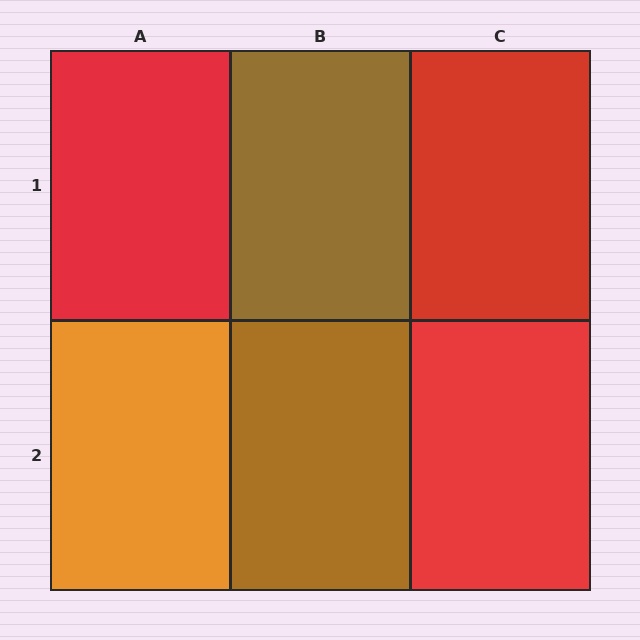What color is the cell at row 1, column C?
Red.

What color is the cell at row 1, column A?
Red.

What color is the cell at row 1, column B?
Brown.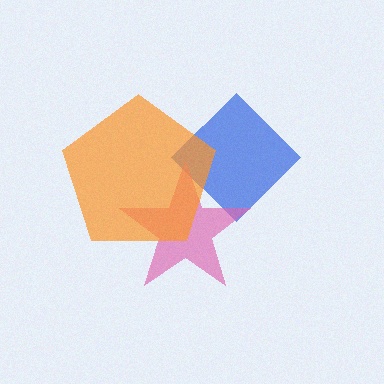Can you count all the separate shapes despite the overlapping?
Yes, there are 3 separate shapes.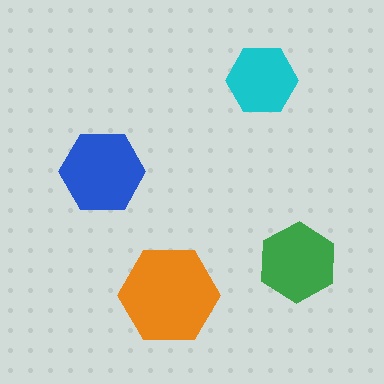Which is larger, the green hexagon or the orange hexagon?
The orange one.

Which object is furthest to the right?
The green hexagon is rightmost.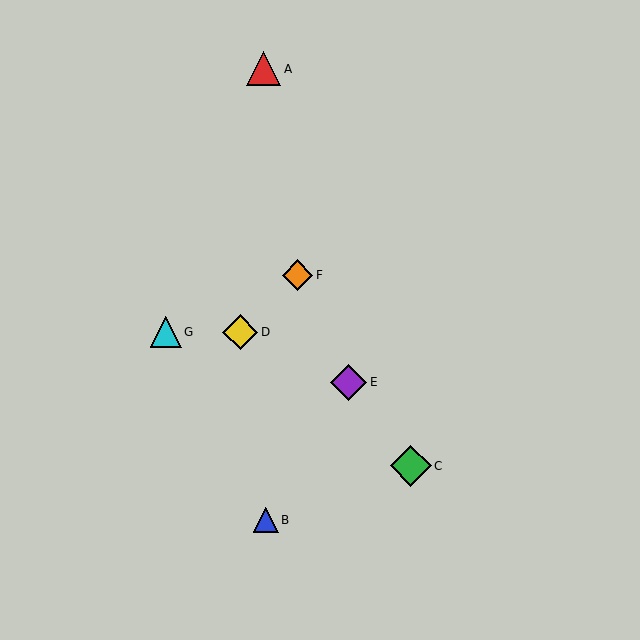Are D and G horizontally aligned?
Yes, both are at y≈332.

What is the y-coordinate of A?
Object A is at y≈69.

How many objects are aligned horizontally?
2 objects (D, G) are aligned horizontally.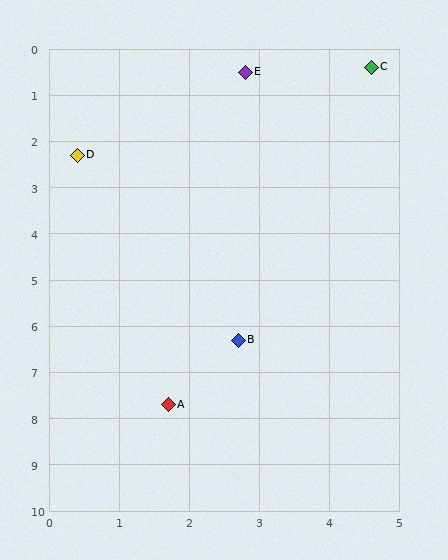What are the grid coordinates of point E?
Point E is at approximately (2.8, 0.5).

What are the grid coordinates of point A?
Point A is at approximately (1.7, 7.7).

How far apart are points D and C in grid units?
Points D and C are about 4.6 grid units apart.